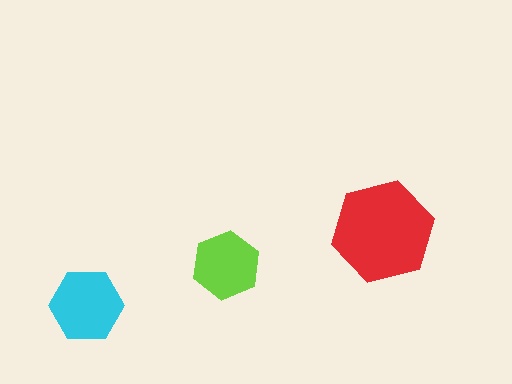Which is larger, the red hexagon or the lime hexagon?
The red one.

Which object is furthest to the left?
The cyan hexagon is leftmost.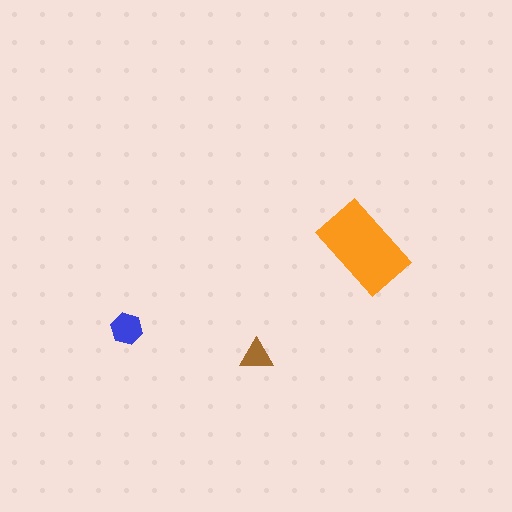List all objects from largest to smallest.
The orange rectangle, the blue hexagon, the brown triangle.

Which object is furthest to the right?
The orange rectangle is rightmost.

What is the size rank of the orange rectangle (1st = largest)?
1st.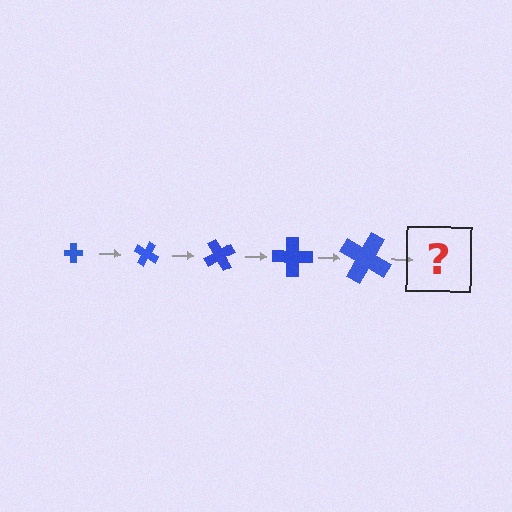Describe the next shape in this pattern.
It should be a cross, larger than the previous one and rotated 150 degrees from the start.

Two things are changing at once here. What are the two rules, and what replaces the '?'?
The two rules are that the cross grows larger each step and it rotates 30 degrees each step. The '?' should be a cross, larger than the previous one and rotated 150 degrees from the start.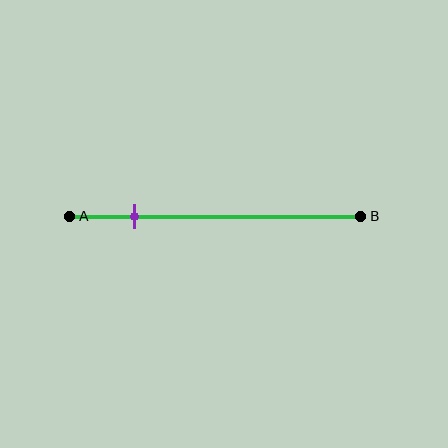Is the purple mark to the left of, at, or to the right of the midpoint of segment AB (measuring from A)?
The purple mark is to the left of the midpoint of segment AB.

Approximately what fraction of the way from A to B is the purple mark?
The purple mark is approximately 20% of the way from A to B.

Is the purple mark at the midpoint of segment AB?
No, the mark is at about 20% from A, not at the 50% midpoint.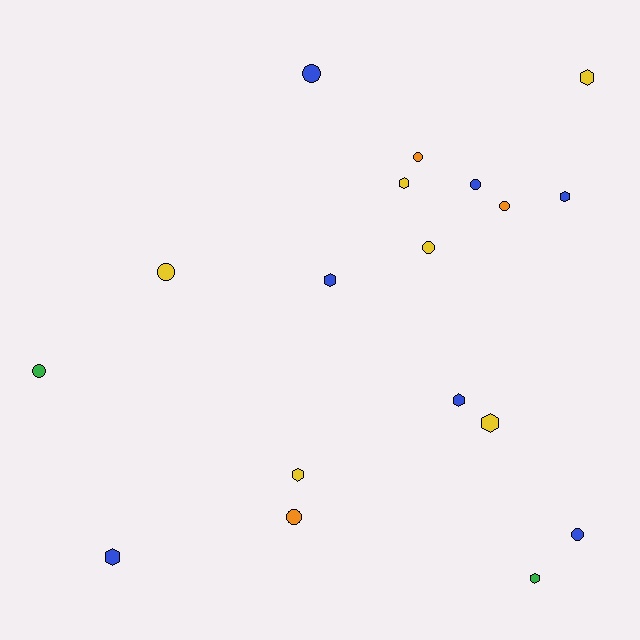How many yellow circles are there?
There are 2 yellow circles.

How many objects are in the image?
There are 18 objects.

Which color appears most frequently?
Blue, with 7 objects.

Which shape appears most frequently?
Hexagon, with 9 objects.